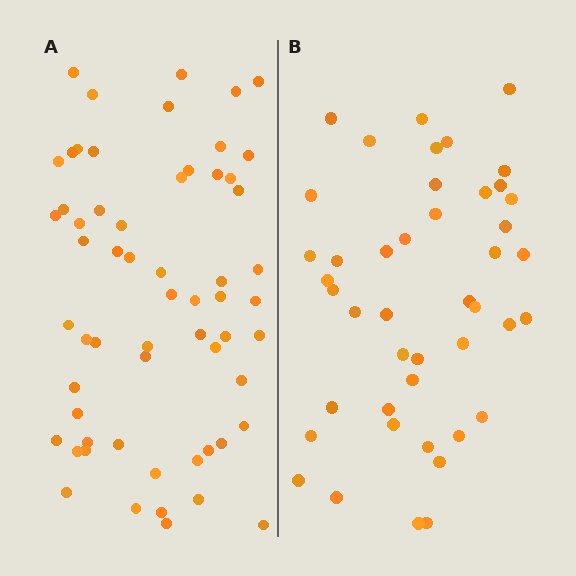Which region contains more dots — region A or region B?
Region A (the left region) has more dots.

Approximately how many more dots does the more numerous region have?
Region A has approximately 15 more dots than region B.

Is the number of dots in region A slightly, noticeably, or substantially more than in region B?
Region A has noticeably more, but not dramatically so. The ratio is roughly 1.4 to 1.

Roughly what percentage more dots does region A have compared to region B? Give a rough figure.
About 35% more.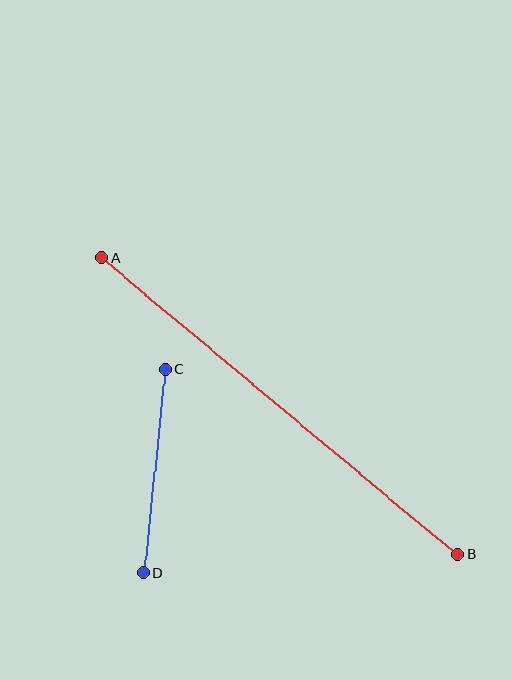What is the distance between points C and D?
The distance is approximately 205 pixels.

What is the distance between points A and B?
The distance is approximately 463 pixels.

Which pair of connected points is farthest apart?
Points A and B are farthest apart.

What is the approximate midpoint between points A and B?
The midpoint is at approximately (280, 406) pixels.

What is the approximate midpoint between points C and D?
The midpoint is at approximately (154, 471) pixels.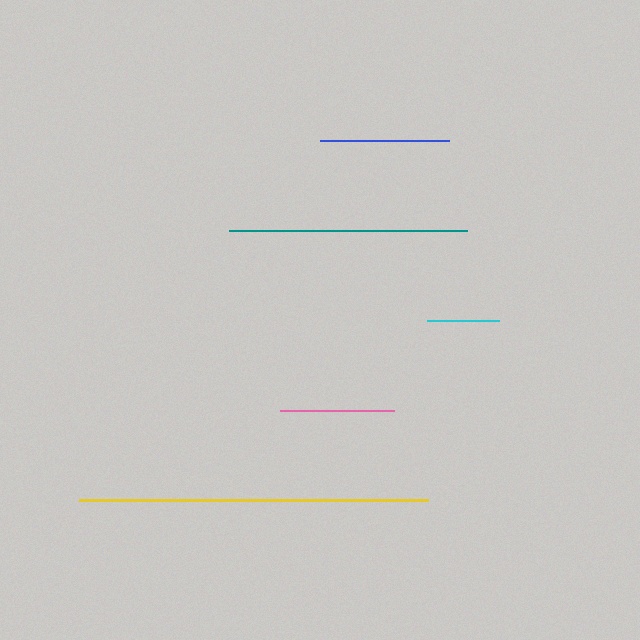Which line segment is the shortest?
The cyan line is the shortest at approximately 72 pixels.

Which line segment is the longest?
The yellow line is the longest at approximately 349 pixels.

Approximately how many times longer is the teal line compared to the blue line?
The teal line is approximately 1.8 times the length of the blue line.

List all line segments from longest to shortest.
From longest to shortest: yellow, teal, blue, pink, cyan.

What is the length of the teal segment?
The teal segment is approximately 238 pixels long.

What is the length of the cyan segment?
The cyan segment is approximately 72 pixels long.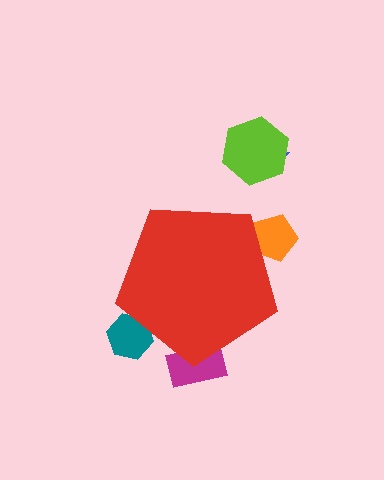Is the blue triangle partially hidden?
No, the blue triangle is fully visible.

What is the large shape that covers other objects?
A red pentagon.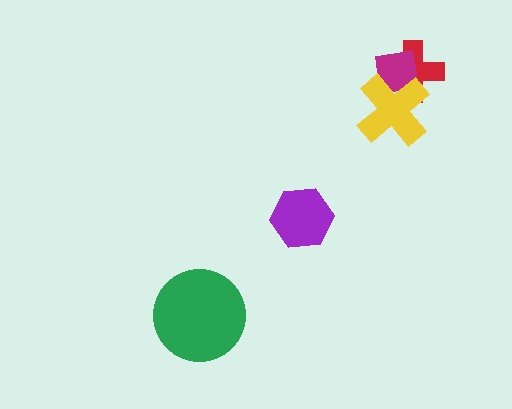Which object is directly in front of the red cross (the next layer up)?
The magenta square is directly in front of the red cross.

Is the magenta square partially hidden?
Yes, it is partially covered by another shape.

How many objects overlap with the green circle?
0 objects overlap with the green circle.